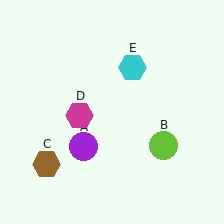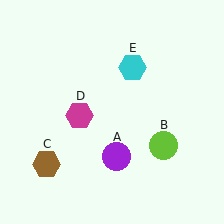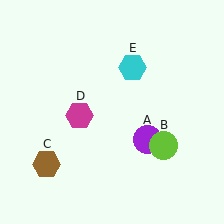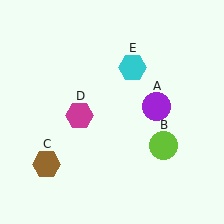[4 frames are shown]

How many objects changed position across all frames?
1 object changed position: purple circle (object A).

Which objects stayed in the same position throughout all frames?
Lime circle (object B) and brown hexagon (object C) and magenta hexagon (object D) and cyan hexagon (object E) remained stationary.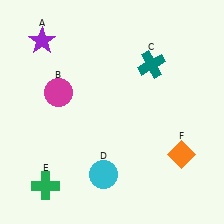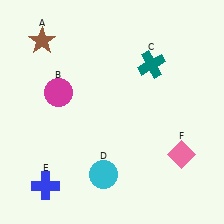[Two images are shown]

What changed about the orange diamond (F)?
In Image 1, F is orange. In Image 2, it changed to pink.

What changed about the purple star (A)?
In Image 1, A is purple. In Image 2, it changed to brown.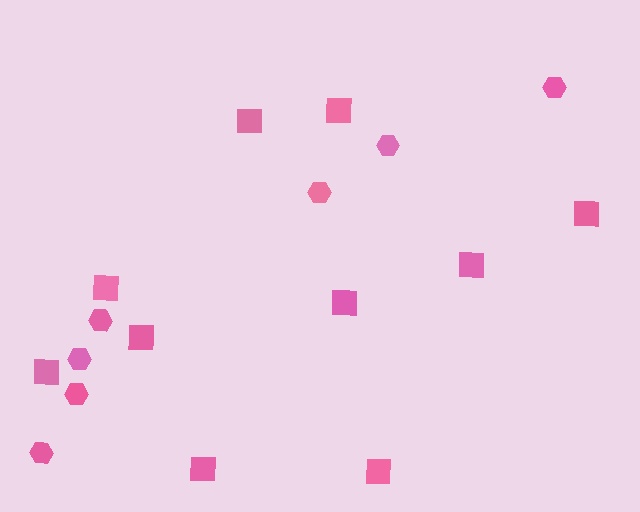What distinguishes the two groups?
There are 2 groups: one group of hexagons (7) and one group of squares (10).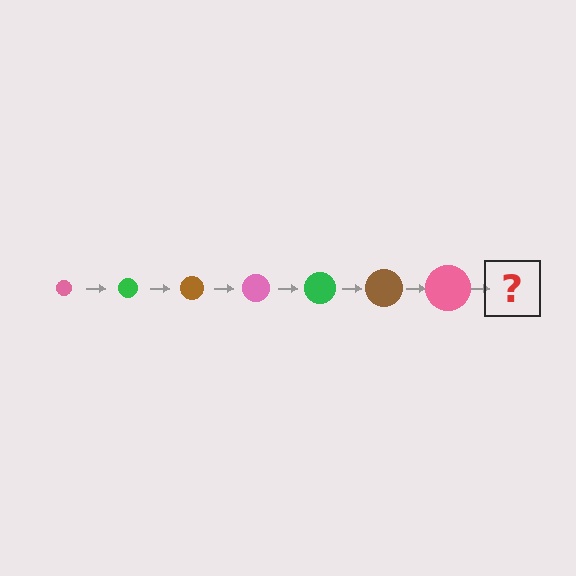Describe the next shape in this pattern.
It should be a green circle, larger than the previous one.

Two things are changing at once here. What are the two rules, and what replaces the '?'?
The two rules are that the circle grows larger each step and the color cycles through pink, green, and brown. The '?' should be a green circle, larger than the previous one.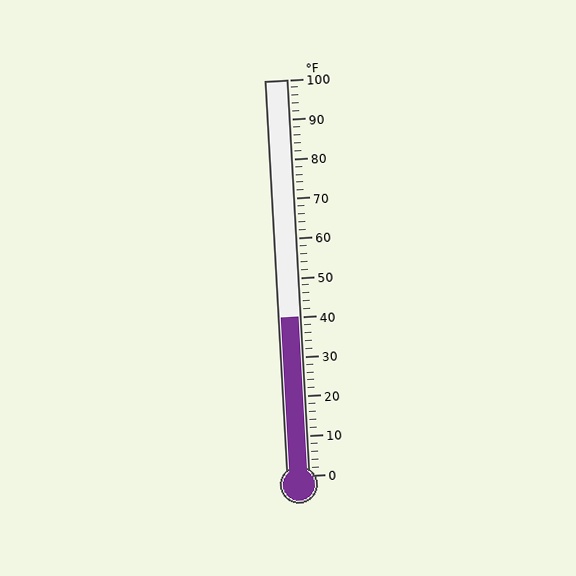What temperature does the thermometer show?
The thermometer shows approximately 40°F.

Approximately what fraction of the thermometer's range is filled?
The thermometer is filled to approximately 40% of its range.